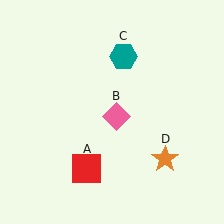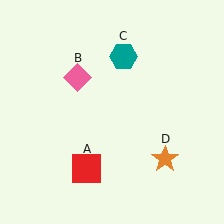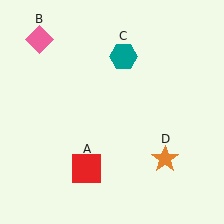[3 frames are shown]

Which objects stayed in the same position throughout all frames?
Red square (object A) and teal hexagon (object C) and orange star (object D) remained stationary.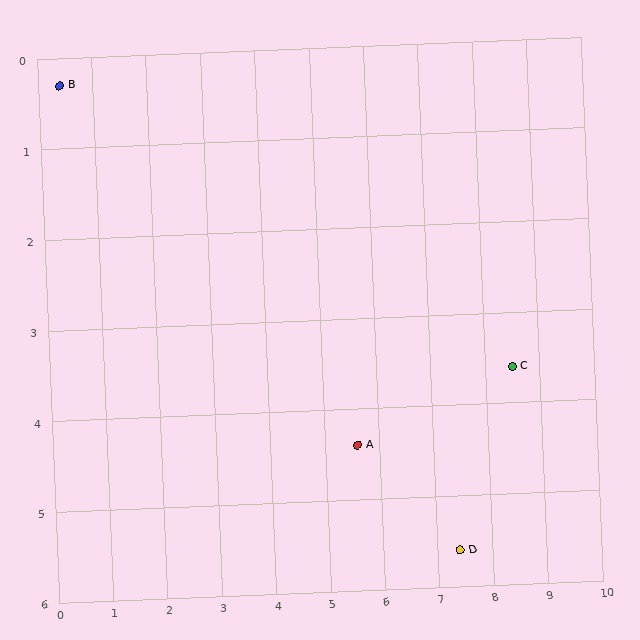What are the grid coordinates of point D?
Point D is at approximately (7.4, 5.6).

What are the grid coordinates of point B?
Point B is at approximately (0.4, 0.3).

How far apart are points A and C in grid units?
Points A and C are about 3.0 grid units apart.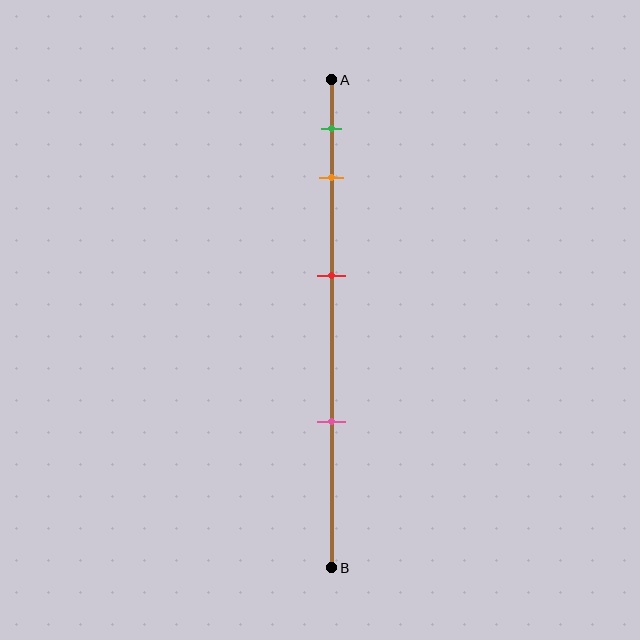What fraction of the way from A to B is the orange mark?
The orange mark is approximately 20% (0.2) of the way from A to B.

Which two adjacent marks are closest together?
The green and orange marks are the closest adjacent pair.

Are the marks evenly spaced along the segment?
No, the marks are not evenly spaced.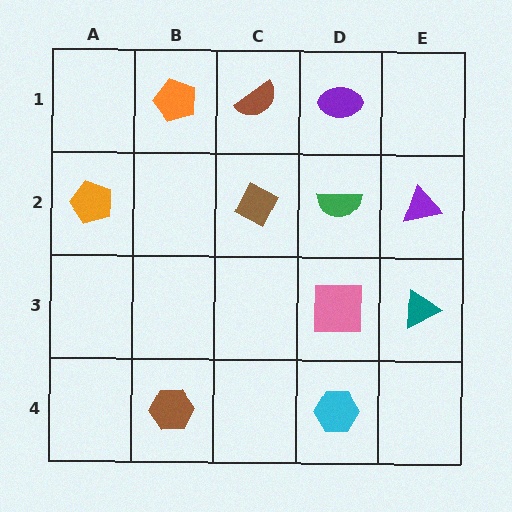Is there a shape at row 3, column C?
No, that cell is empty.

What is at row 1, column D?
A purple ellipse.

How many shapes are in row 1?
3 shapes.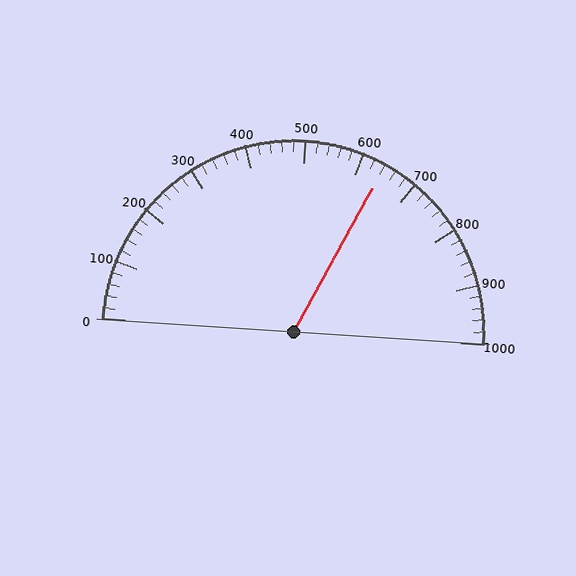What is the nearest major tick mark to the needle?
The nearest major tick mark is 600.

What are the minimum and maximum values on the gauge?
The gauge ranges from 0 to 1000.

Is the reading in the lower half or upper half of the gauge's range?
The reading is in the upper half of the range (0 to 1000).